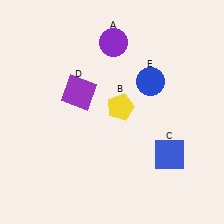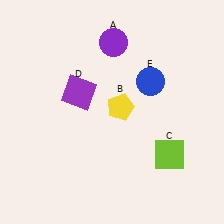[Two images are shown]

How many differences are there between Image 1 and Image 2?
There is 1 difference between the two images.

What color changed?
The square (C) changed from blue in Image 1 to lime in Image 2.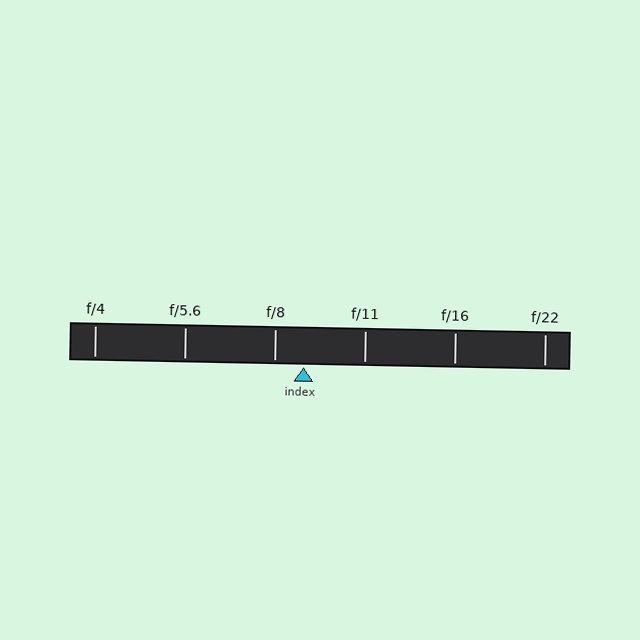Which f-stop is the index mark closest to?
The index mark is closest to f/8.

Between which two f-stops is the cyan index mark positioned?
The index mark is between f/8 and f/11.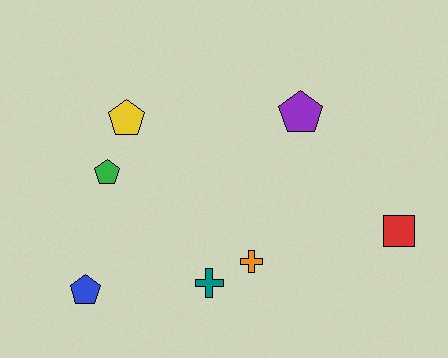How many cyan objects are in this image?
There are no cyan objects.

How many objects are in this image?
There are 7 objects.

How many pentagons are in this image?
There are 4 pentagons.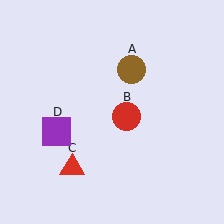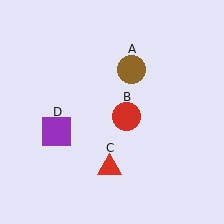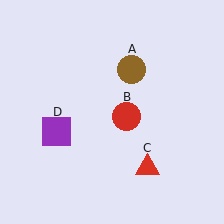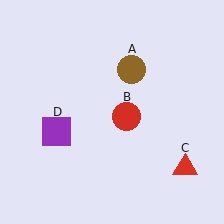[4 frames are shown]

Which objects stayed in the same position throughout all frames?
Brown circle (object A) and red circle (object B) and purple square (object D) remained stationary.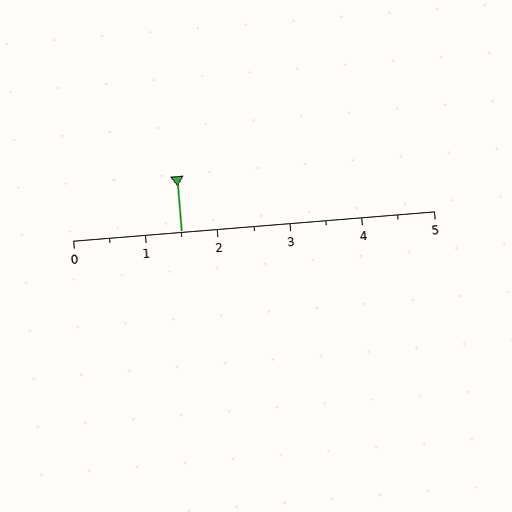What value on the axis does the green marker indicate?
The marker indicates approximately 1.5.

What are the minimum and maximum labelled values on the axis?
The axis runs from 0 to 5.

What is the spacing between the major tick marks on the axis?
The major ticks are spaced 1 apart.